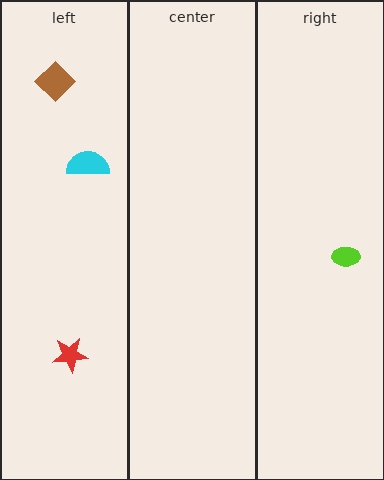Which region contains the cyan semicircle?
The left region.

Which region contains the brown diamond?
The left region.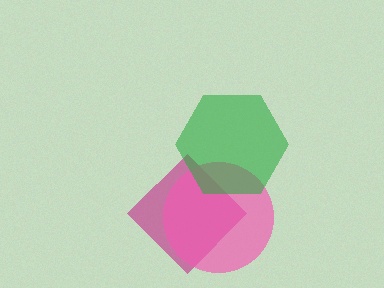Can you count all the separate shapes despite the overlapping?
Yes, there are 3 separate shapes.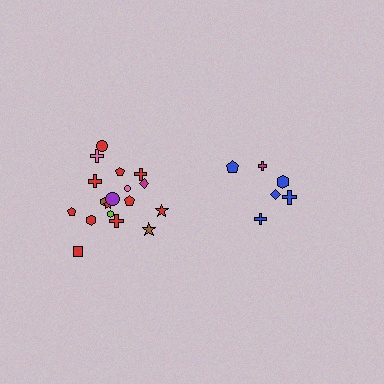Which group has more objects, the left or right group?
The left group.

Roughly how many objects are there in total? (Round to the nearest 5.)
Roughly 25 objects in total.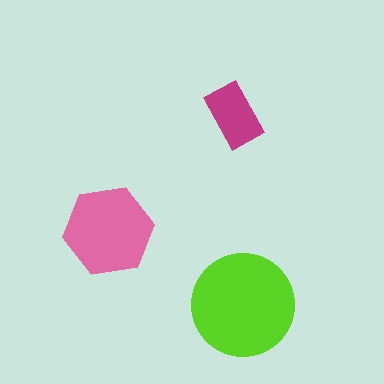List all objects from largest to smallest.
The lime circle, the pink hexagon, the magenta rectangle.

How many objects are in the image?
There are 3 objects in the image.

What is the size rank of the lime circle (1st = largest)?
1st.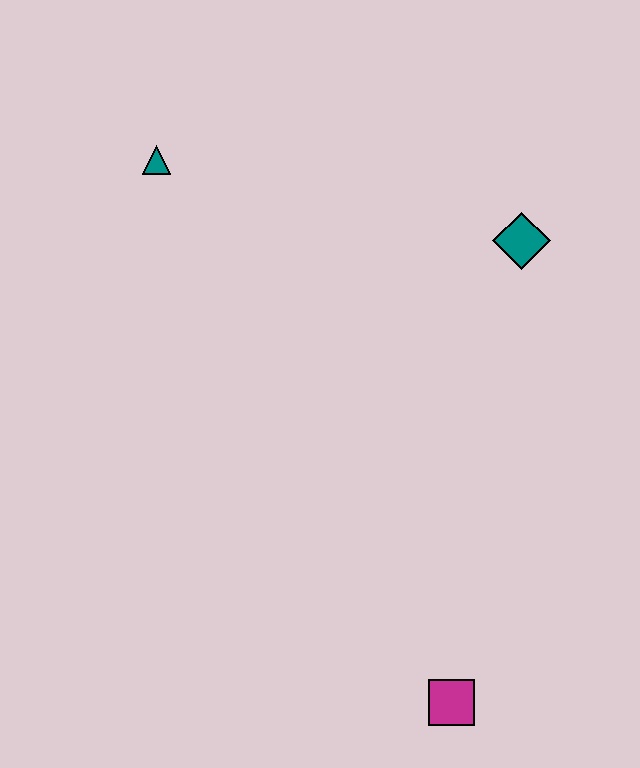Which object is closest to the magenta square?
The teal diamond is closest to the magenta square.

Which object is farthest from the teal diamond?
The magenta square is farthest from the teal diamond.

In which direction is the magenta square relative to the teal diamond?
The magenta square is below the teal diamond.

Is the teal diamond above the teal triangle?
No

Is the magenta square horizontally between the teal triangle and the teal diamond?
Yes